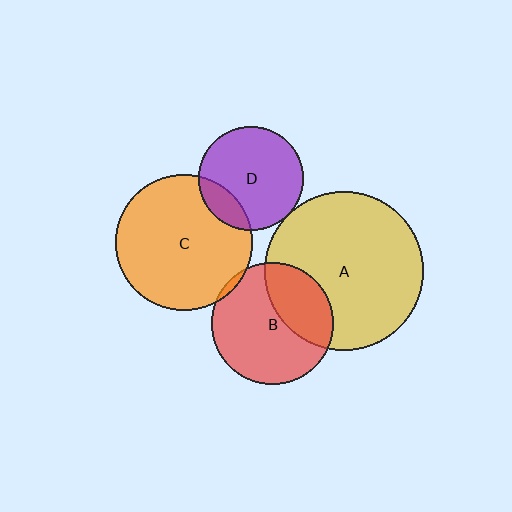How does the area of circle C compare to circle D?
Approximately 1.7 times.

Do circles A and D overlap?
Yes.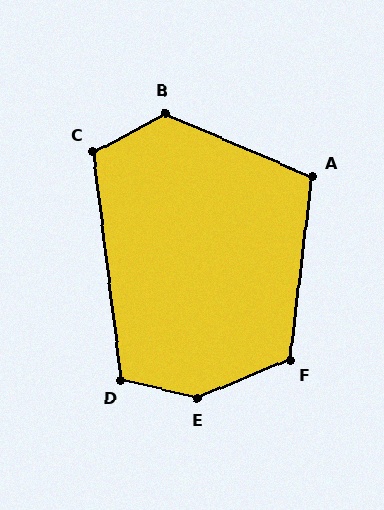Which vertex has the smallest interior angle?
A, at approximately 106 degrees.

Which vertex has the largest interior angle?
E, at approximately 144 degrees.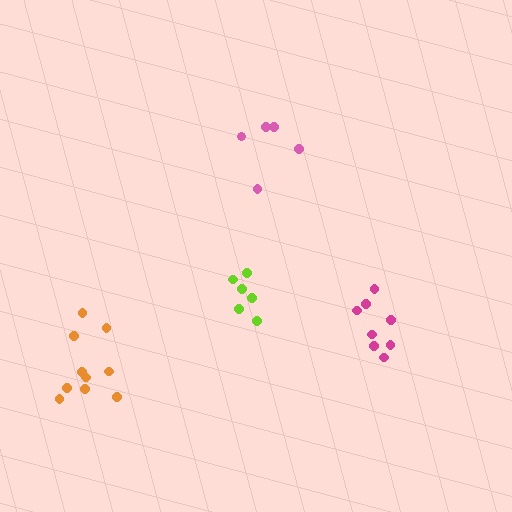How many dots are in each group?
Group 1: 5 dots, Group 2: 8 dots, Group 3: 6 dots, Group 4: 10 dots (29 total).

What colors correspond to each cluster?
The clusters are colored: pink, magenta, lime, orange.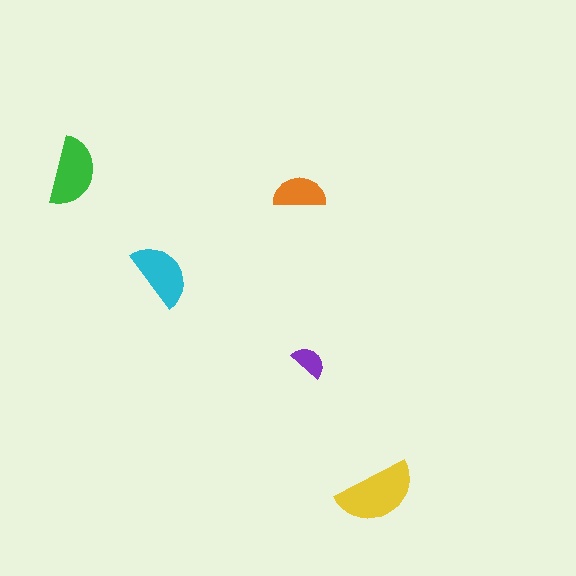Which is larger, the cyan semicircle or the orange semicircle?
The cyan one.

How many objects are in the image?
There are 5 objects in the image.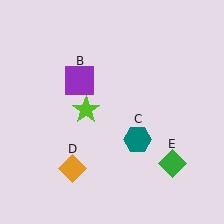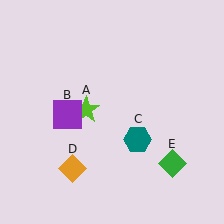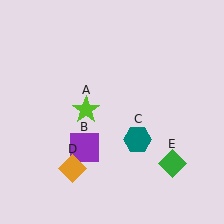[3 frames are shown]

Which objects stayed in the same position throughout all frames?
Lime star (object A) and teal hexagon (object C) and orange diamond (object D) and green diamond (object E) remained stationary.